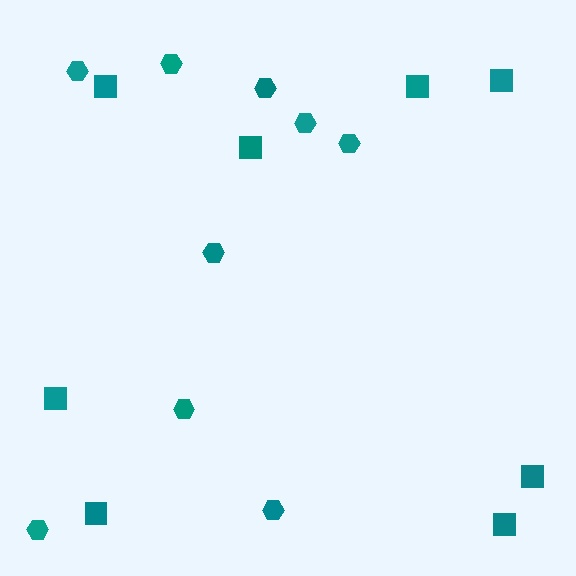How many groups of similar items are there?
There are 2 groups: one group of hexagons (9) and one group of squares (8).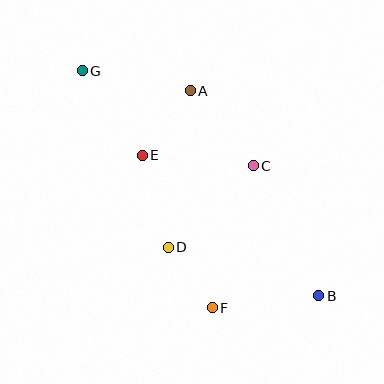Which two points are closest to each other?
Points D and F are closest to each other.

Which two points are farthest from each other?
Points B and G are farthest from each other.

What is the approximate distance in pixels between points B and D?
The distance between B and D is approximately 158 pixels.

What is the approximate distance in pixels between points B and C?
The distance between B and C is approximately 145 pixels.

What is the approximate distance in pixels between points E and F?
The distance between E and F is approximately 168 pixels.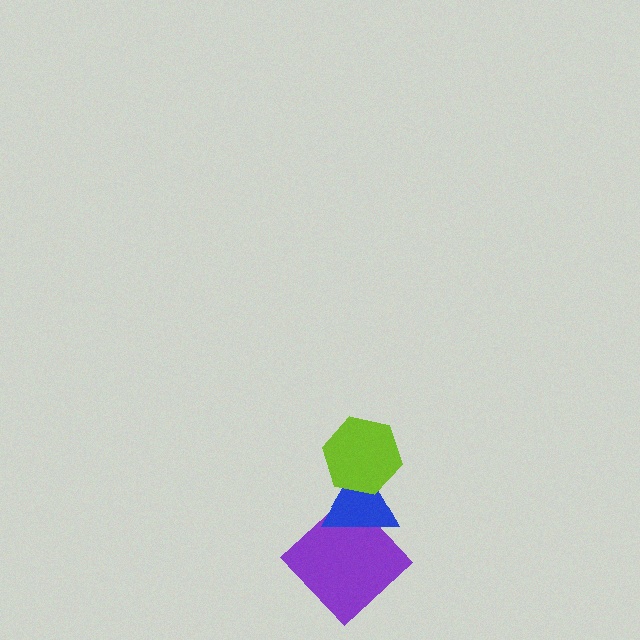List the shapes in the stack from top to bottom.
From top to bottom: the lime hexagon, the blue triangle, the purple diamond.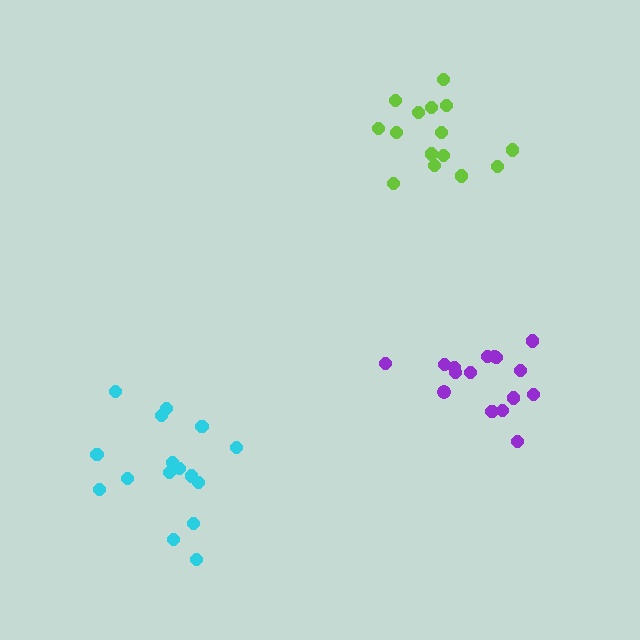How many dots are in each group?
Group 1: 16 dots, Group 2: 15 dots, Group 3: 16 dots (47 total).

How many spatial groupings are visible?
There are 3 spatial groupings.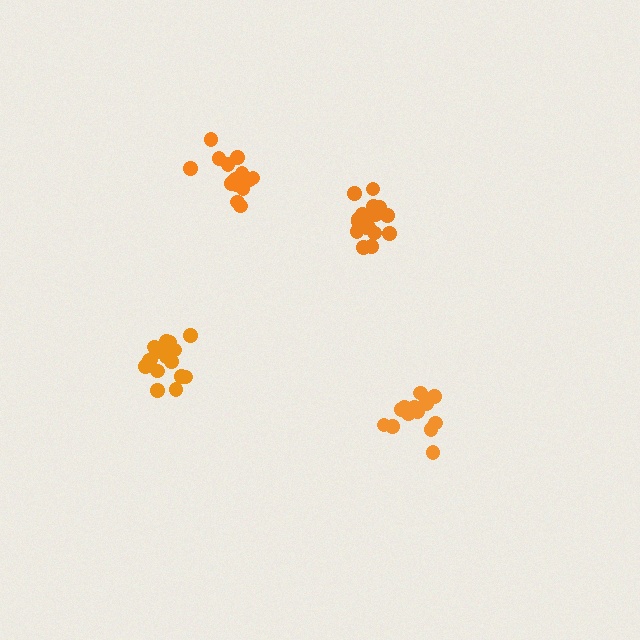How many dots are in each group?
Group 1: 20 dots, Group 2: 16 dots, Group 3: 14 dots, Group 4: 18 dots (68 total).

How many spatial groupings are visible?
There are 4 spatial groupings.